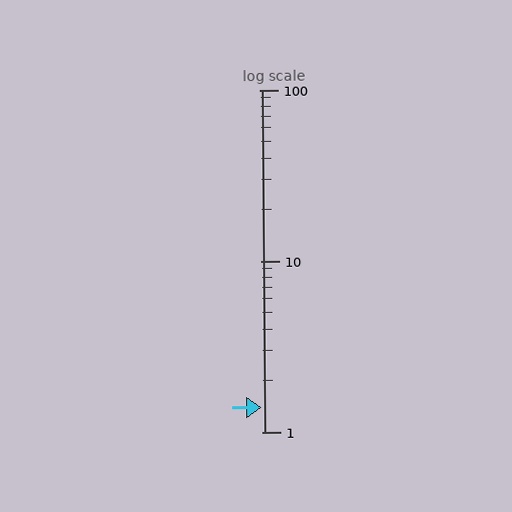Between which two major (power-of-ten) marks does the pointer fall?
The pointer is between 1 and 10.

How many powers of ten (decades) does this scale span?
The scale spans 2 decades, from 1 to 100.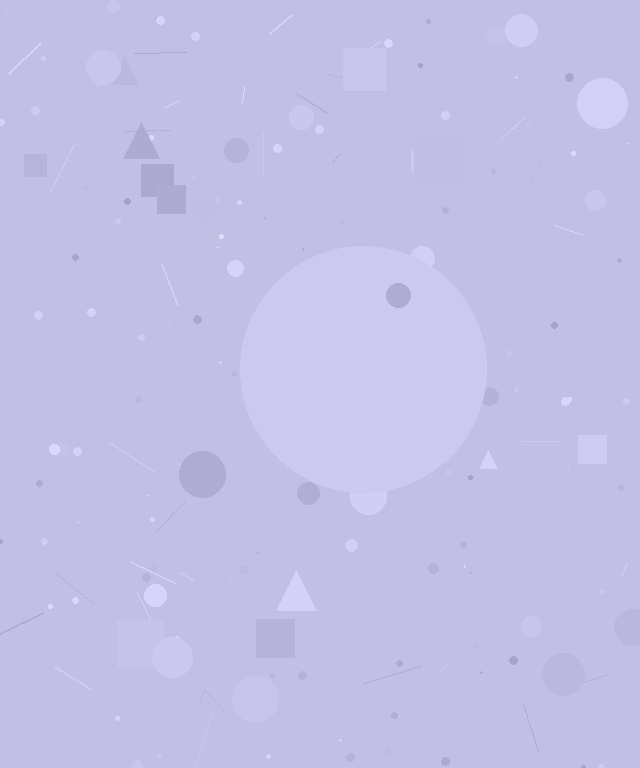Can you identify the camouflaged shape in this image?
The camouflaged shape is a circle.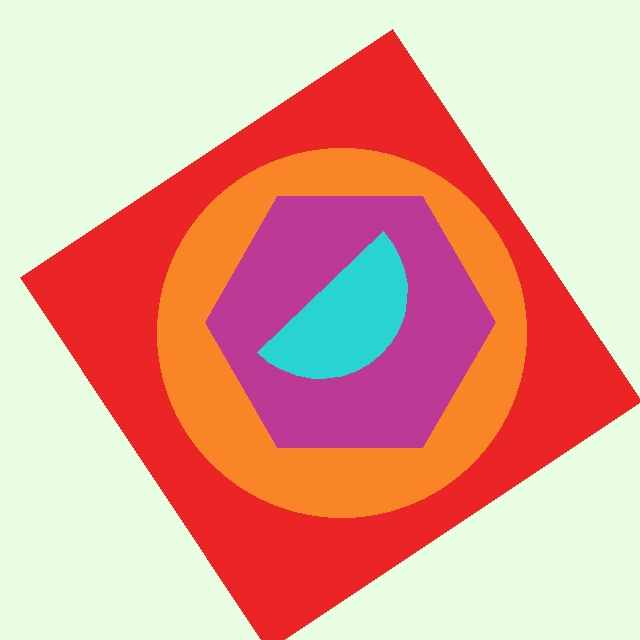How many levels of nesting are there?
4.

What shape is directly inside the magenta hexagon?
The cyan semicircle.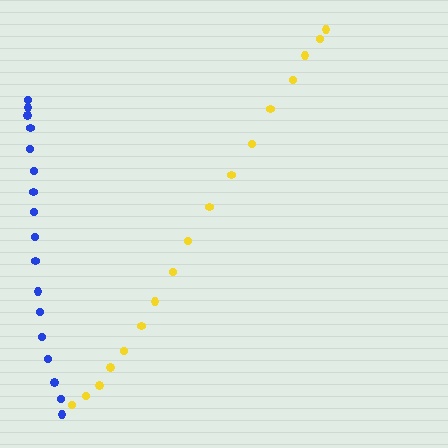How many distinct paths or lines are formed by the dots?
There are 2 distinct paths.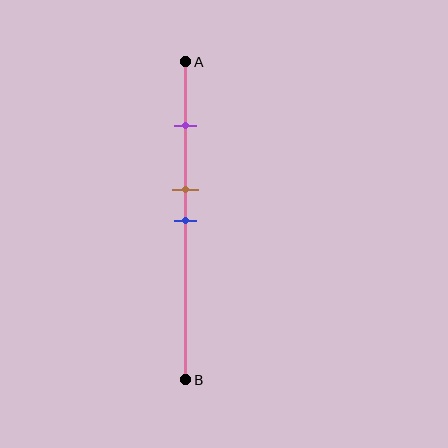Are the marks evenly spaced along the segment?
No, the marks are not evenly spaced.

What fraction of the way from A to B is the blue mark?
The blue mark is approximately 50% (0.5) of the way from A to B.